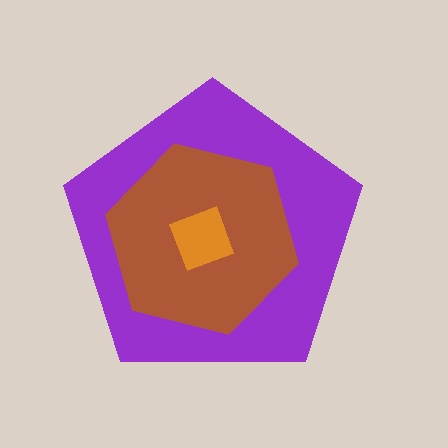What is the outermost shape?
The purple pentagon.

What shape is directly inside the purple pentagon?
The brown hexagon.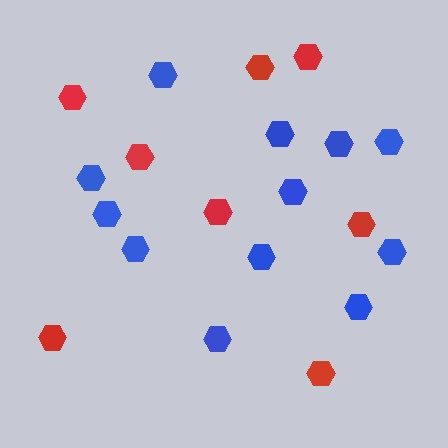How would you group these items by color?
There are 2 groups: one group of blue hexagons (12) and one group of red hexagons (8).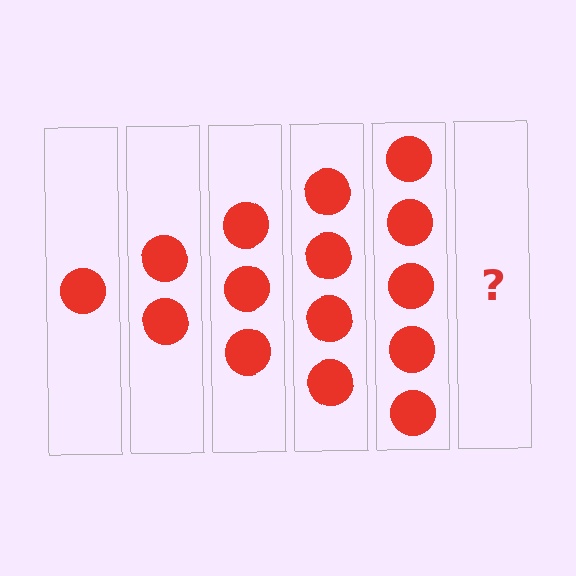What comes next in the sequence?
The next element should be 6 circles.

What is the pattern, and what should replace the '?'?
The pattern is that each step adds one more circle. The '?' should be 6 circles.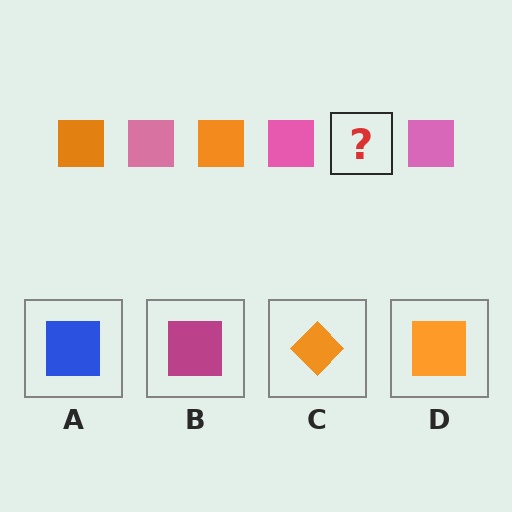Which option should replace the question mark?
Option D.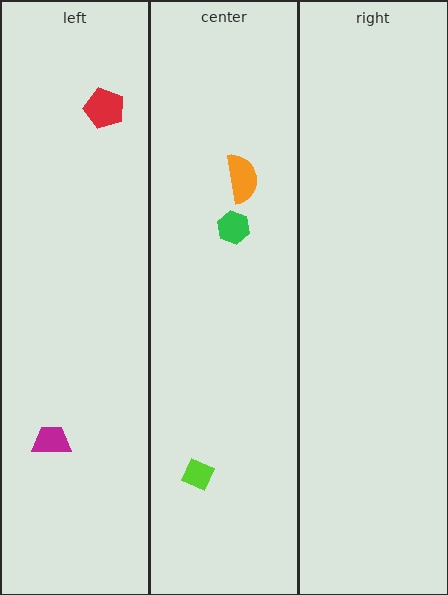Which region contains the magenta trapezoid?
The left region.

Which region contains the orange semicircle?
The center region.